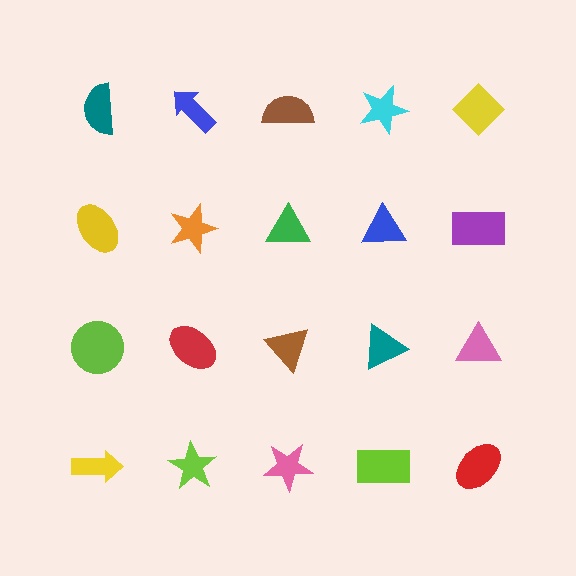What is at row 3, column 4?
A teal triangle.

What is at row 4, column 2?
A lime star.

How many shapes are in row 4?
5 shapes.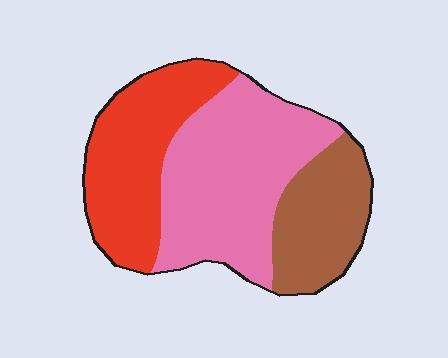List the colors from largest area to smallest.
From largest to smallest: pink, red, brown.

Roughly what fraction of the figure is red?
Red takes up about one third (1/3) of the figure.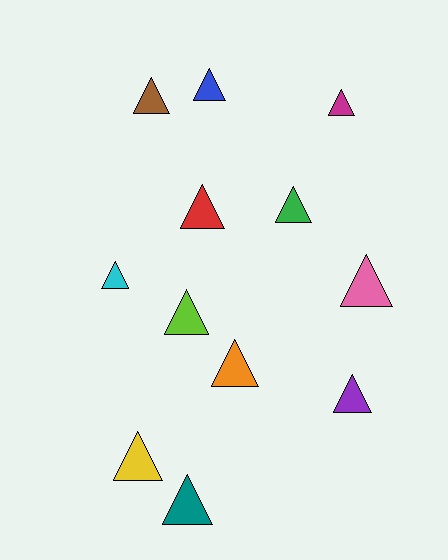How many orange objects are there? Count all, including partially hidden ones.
There is 1 orange object.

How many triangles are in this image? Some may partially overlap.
There are 12 triangles.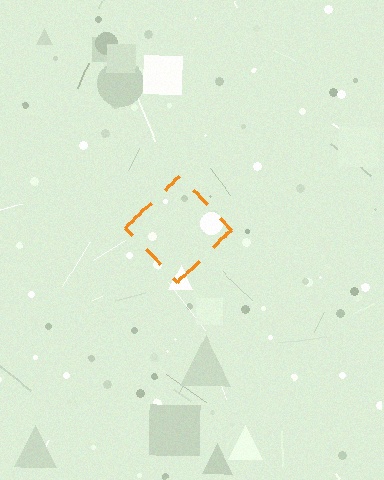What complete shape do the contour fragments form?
The contour fragments form a diamond.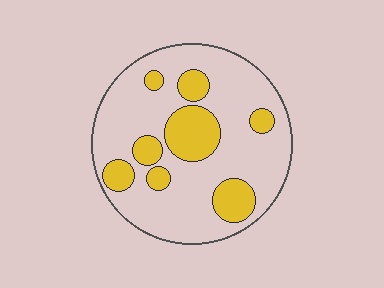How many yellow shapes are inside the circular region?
8.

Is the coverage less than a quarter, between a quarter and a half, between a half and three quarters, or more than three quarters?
Less than a quarter.